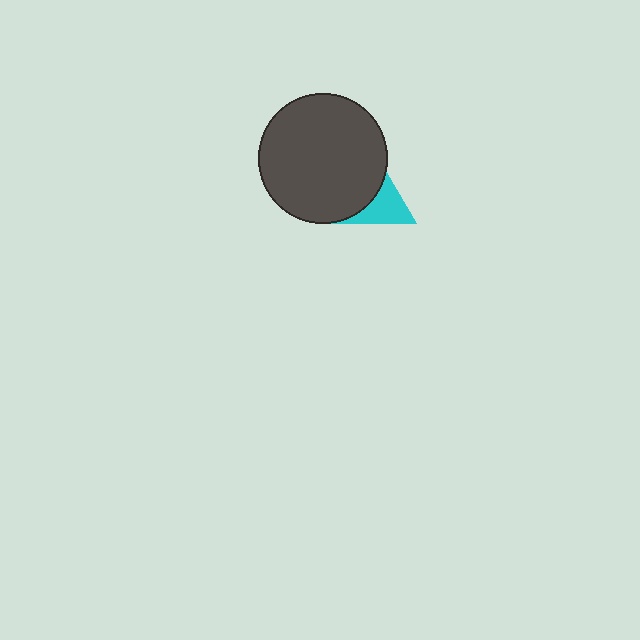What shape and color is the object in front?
The object in front is a dark gray circle.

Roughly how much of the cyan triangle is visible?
A small part of it is visible (roughly 42%).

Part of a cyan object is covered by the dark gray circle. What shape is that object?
It is a triangle.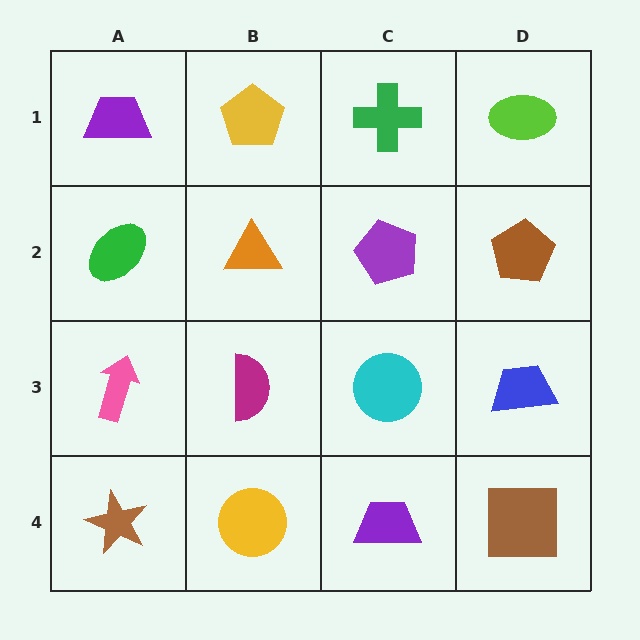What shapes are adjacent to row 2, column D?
A lime ellipse (row 1, column D), a blue trapezoid (row 3, column D), a purple pentagon (row 2, column C).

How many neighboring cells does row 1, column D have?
2.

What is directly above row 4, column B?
A magenta semicircle.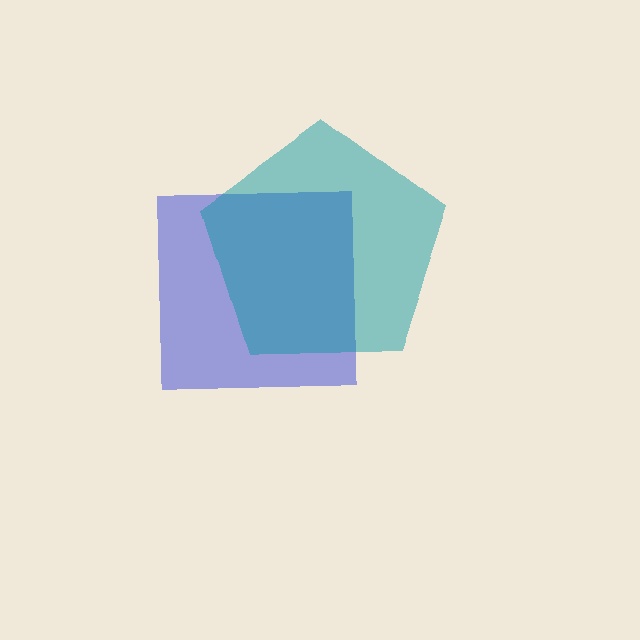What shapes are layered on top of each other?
The layered shapes are: a blue square, a teal pentagon.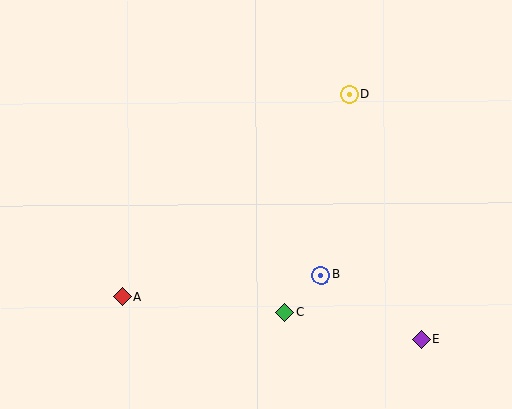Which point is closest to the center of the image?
Point B at (321, 275) is closest to the center.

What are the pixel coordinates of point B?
Point B is at (321, 275).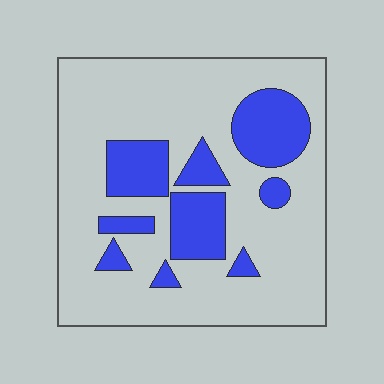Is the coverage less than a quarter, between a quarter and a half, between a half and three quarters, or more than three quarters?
Less than a quarter.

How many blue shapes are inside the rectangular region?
9.